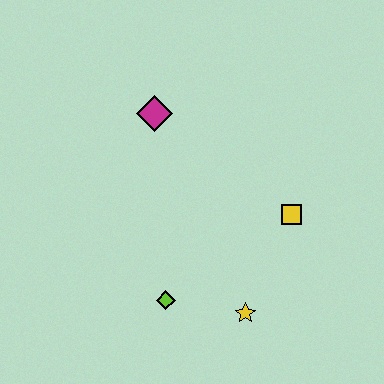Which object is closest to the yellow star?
The lime diamond is closest to the yellow star.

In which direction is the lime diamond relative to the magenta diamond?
The lime diamond is below the magenta diamond.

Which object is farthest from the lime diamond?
The magenta diamond is farthest from the lime diamond.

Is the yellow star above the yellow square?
No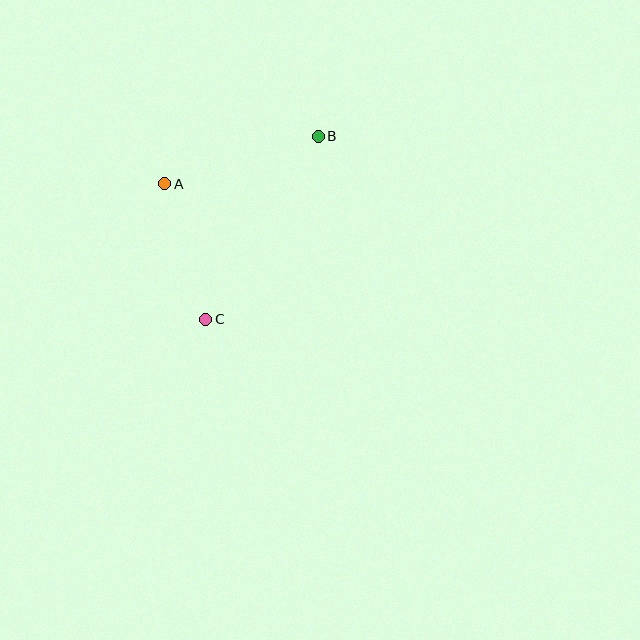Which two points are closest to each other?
Points A and C are closest to each other.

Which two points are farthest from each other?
Points B and C are farthest from each other.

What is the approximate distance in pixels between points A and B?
The distance between A and B is approximately 161 pixels.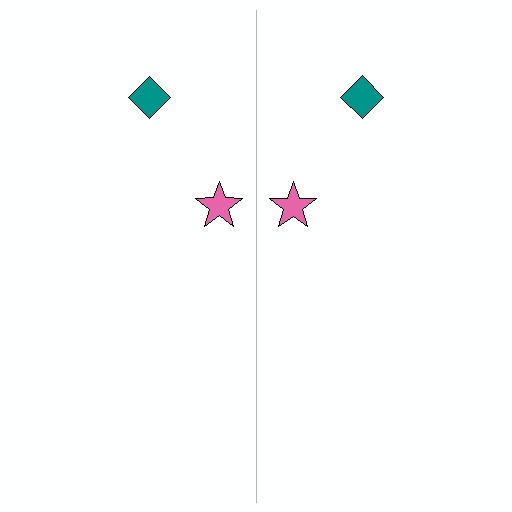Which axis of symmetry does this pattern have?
The pattern has a vertical axis of symmetry running through the center of the image.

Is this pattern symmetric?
Yes, this pattern has bilateral (reflection) symmetry.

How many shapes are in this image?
There are 4 shapes in this image.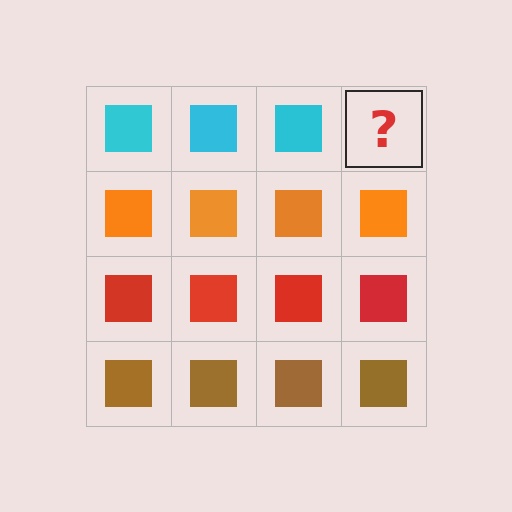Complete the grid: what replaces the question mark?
The question mark should be replaced with a cyan square.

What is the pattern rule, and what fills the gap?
The rule is that each row has a consistent color. The gap should be filled with a cyan square.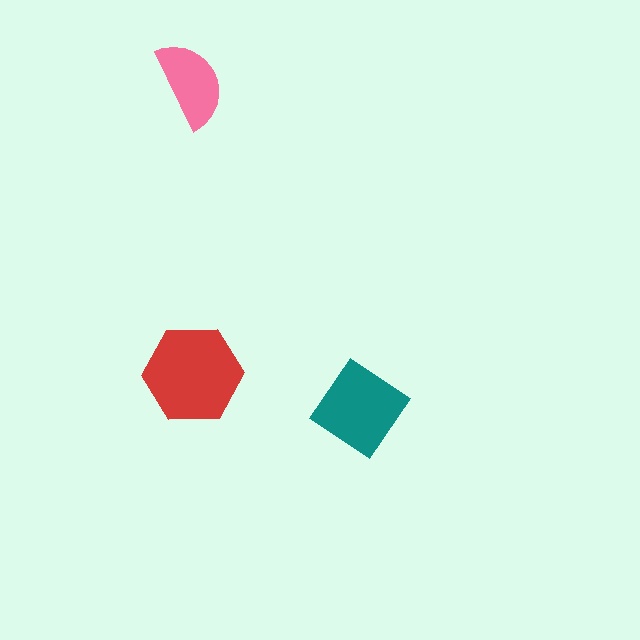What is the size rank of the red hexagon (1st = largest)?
1st.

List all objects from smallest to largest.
The pink semicircle, the teal diamond, the red hexagon.